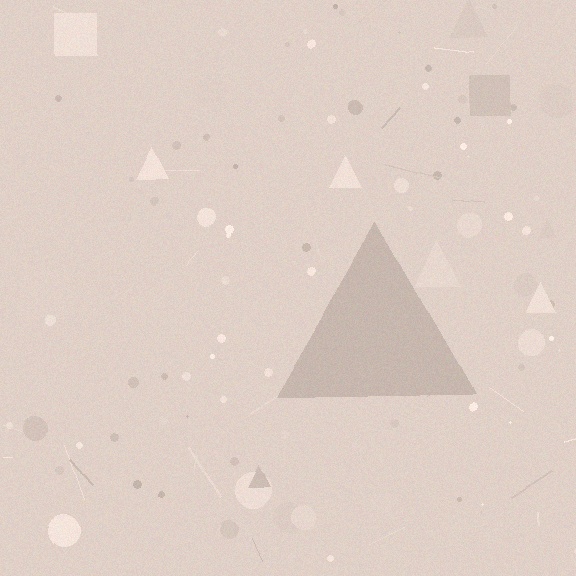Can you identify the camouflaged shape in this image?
The camouflaged shape is a triangle.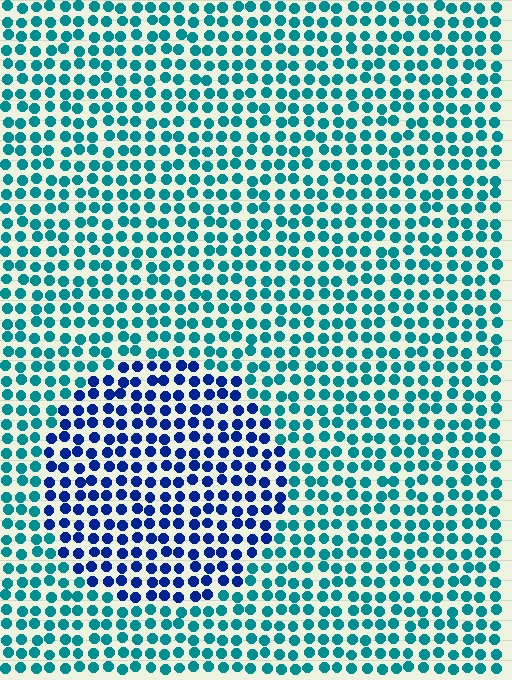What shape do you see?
I see a circle.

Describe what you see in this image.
The image is filled with small teal elements in a uniform arrangement. A circle-shaped region is visible where the elements are tinted to a slightly different hue, forming a subtle color boundary.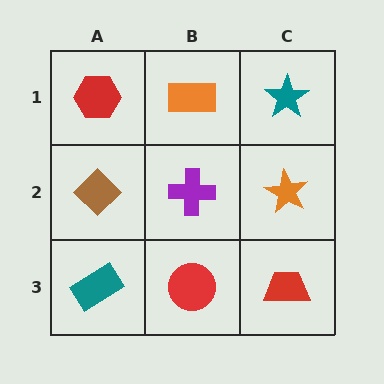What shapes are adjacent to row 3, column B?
A purple cross (row 2, column B), a teal rectangle (row 3, column A), a red trapezoid (row 3, column C).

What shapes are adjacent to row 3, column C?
An orange star (row 2, column C), a red circle (row 3, column B).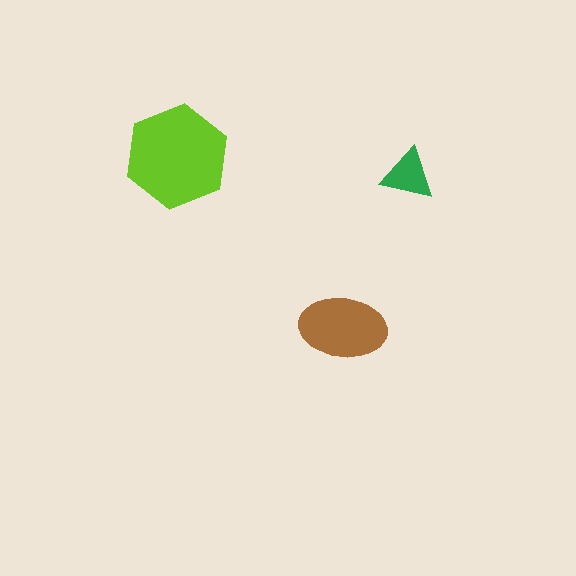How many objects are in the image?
There are 3 objects in the image.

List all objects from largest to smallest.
The lime hexagon, the brown ellipse, the green triangle.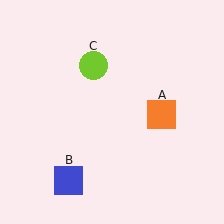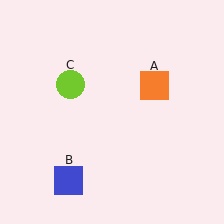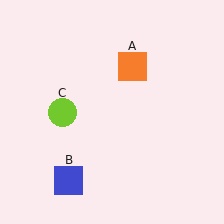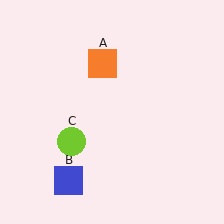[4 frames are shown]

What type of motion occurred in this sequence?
The orange square (object A), lime circle (object C) rotated counterclockwise around the center of the scene.